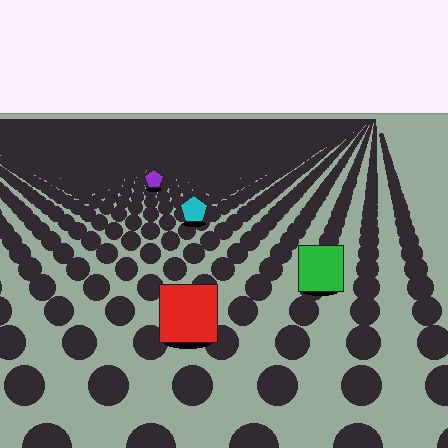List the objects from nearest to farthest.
From nearest to farthest: the red square, the green square, the cyan pentagon, the purple pentagon.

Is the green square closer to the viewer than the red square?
No. The red square is closer — you can tell from the texture gradient: the ground texture is coarser near it.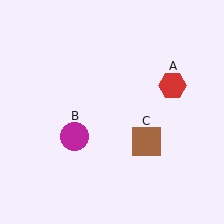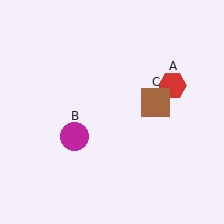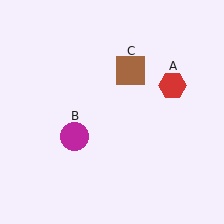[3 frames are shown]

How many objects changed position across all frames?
1 object changed position: brown square (object C).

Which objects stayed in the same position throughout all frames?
Red hexagon (object A) and magenta circle (object B) remained stationary.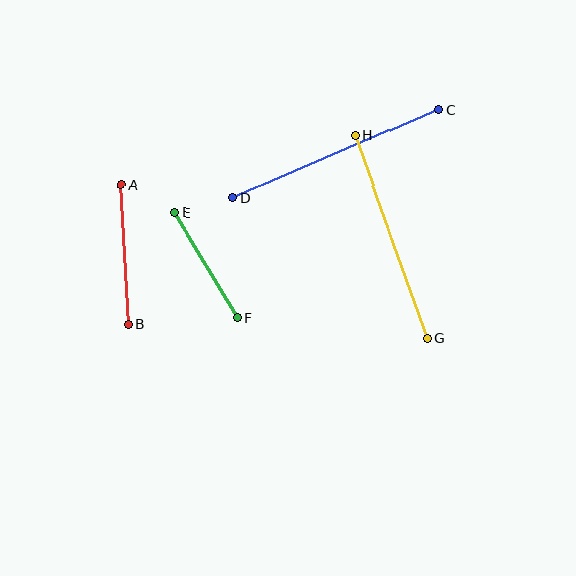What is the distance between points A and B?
The distance is approximately 140 pixels.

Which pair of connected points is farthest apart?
Points C and D are farthest apart.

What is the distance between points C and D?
The distance is approximately 224 pixels.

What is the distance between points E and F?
The distance is approximately 122 pixels.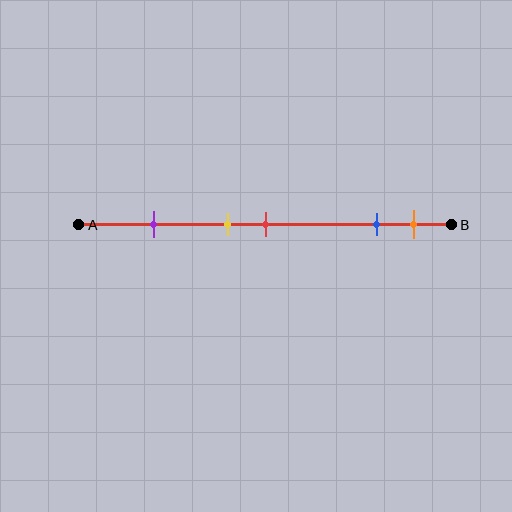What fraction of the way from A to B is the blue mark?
The blue mark is approximately 80% (0.8) of the way from A to B.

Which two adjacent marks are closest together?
The yellow and red marks are the closest adjacent pair.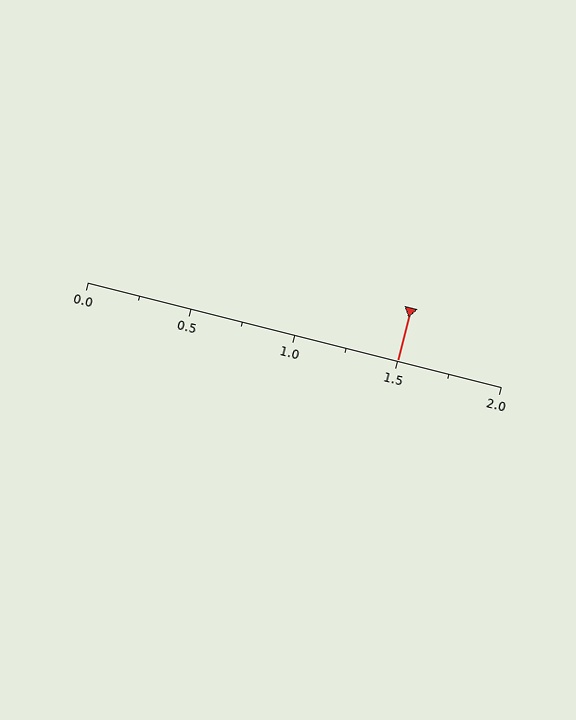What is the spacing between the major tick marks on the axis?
The major ticks are spaced 0.5 apart.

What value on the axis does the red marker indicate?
The marker indicates approximately 1.5.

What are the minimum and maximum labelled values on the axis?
The axis runs from 0.0 to 2.0.